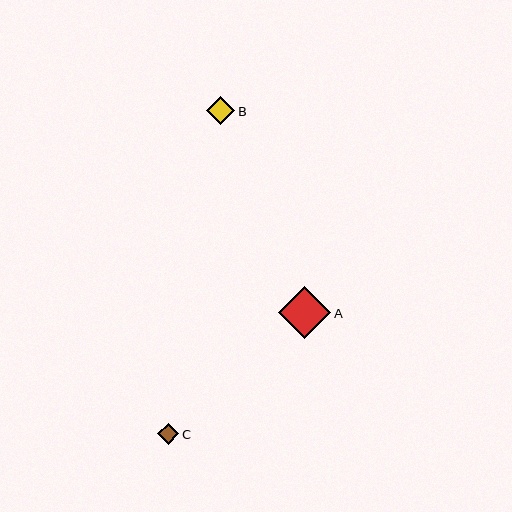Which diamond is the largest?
Diamond A is the largest with a size of approximately 52 pixels.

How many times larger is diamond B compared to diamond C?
Diamond B is approximately 1.4 times the size of diamond C.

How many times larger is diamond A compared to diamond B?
Diamond A is approximately 1.8 times the size of diamond B.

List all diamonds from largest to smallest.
From largest to smallest: A, B, C.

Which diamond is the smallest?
Diamond C is the smallest with a size of approximately 21 pixels.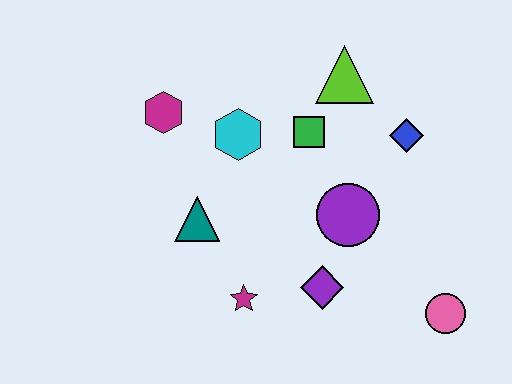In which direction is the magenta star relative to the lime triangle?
The magenta star is below the lime triangle.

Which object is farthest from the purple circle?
The magenta hexagon is farthest from the purple circle.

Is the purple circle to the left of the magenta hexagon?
No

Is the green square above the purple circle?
Yes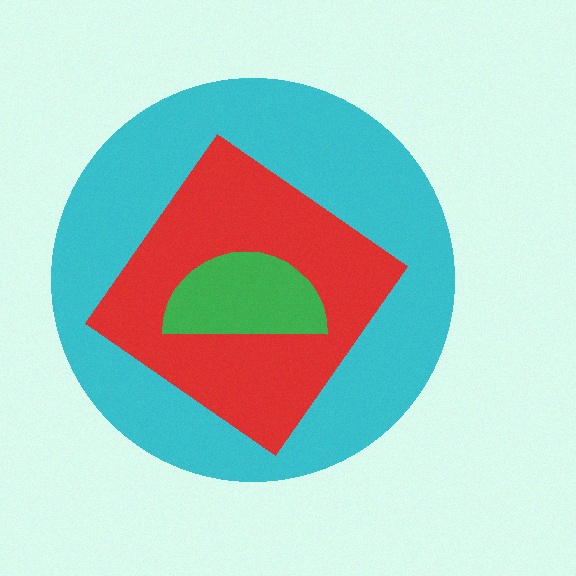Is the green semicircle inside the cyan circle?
Yes.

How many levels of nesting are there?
3.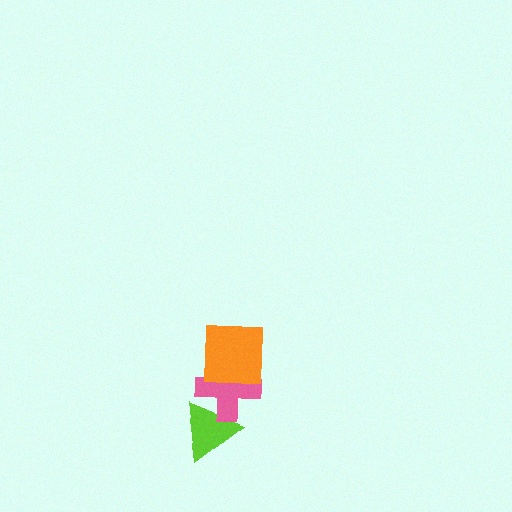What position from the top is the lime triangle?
The lime triangle is 3rd from the top.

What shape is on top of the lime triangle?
The pink cross is on top of the lime triangle.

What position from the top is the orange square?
The orange square is 1st from the top.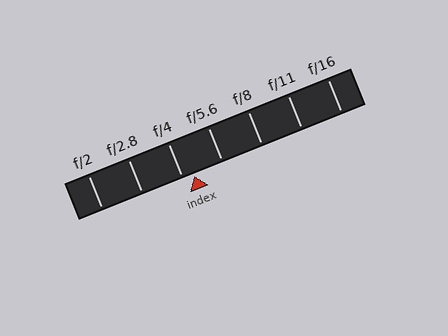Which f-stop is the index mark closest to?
The index mark is closest to f/4.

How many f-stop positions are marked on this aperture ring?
There are 7 f-stop positions marked.